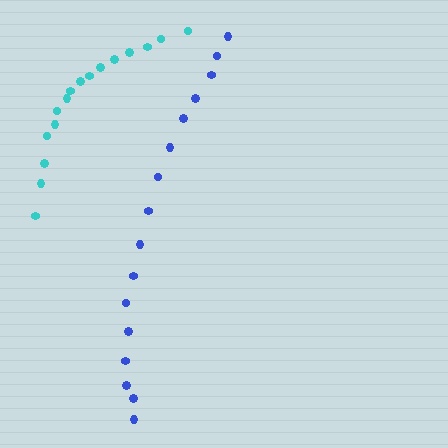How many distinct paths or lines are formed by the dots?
There are 2 distinct paths.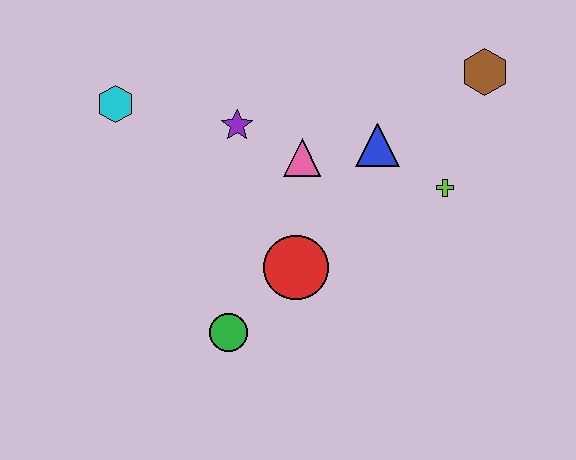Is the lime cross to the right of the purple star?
Yes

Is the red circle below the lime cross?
Yes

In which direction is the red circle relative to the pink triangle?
The red circle is below the pink triangle.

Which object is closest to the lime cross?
The blue triangle is closest to the lime cross.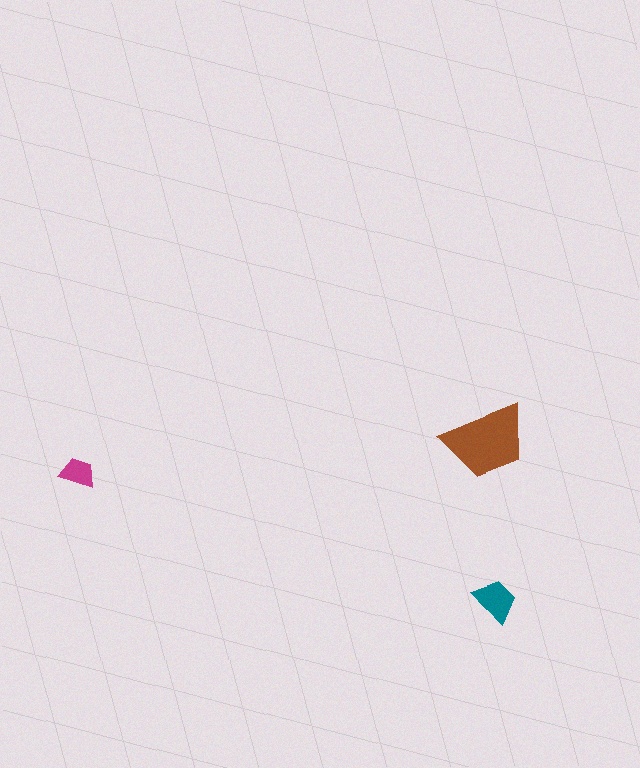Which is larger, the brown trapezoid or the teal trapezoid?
The brown one.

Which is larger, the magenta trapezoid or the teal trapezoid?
The teal one.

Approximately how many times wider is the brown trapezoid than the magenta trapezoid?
About 2.5 times wider.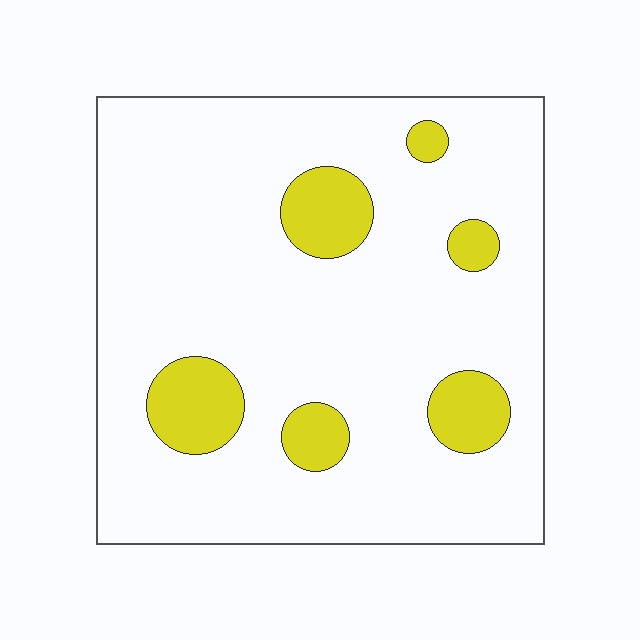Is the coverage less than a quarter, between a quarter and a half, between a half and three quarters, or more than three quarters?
Less than a quarter.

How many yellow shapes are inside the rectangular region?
6.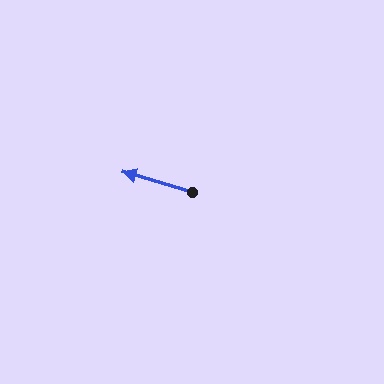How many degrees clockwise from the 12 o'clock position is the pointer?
Approximately 286 degrees.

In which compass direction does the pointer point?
West.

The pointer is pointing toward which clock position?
Roughly 10 o'clock.